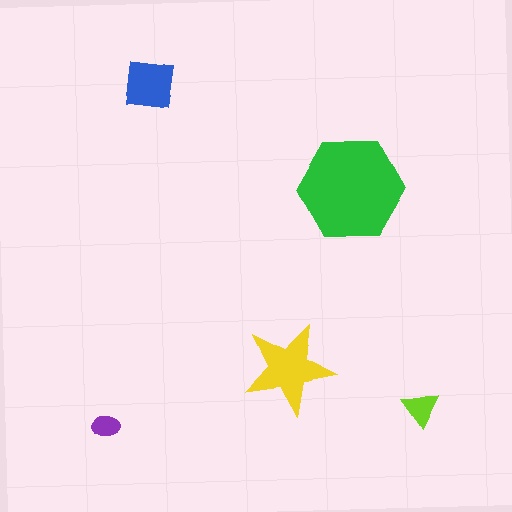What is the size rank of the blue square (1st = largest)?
3rd.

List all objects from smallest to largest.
The purple ellipse, the lime triangle, the blue square, the yellow star, the green hexagon.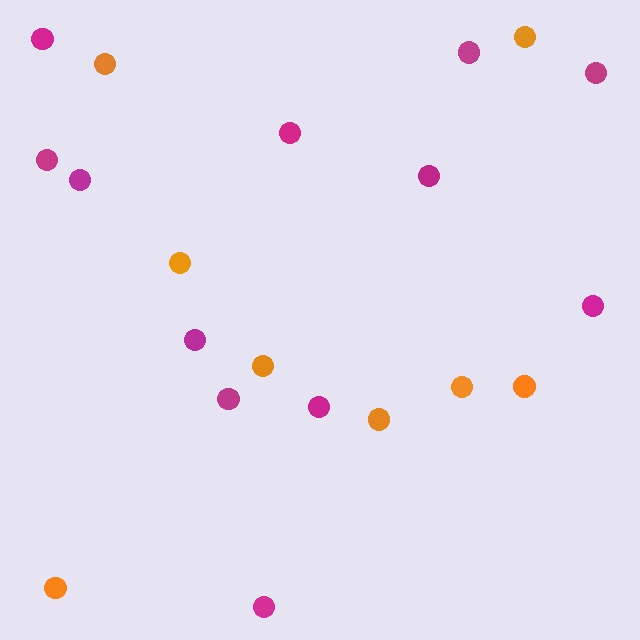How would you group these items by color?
There are 2 groups: one group of orange circles (8) and one group of magenta circles (12).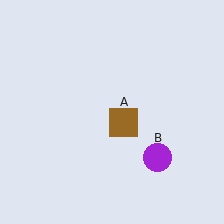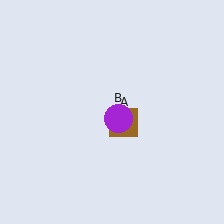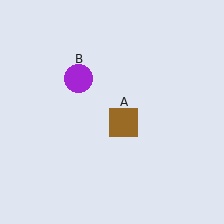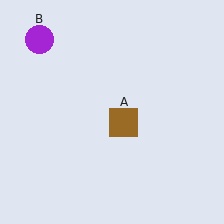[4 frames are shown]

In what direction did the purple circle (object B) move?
The purple circle (object B) moved up and to the left.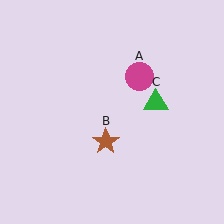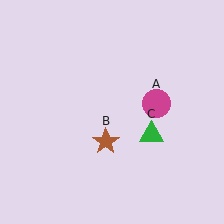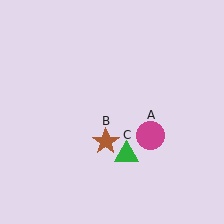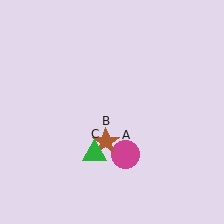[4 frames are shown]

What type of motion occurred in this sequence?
The magenta circle (object A), green triangle (object C) rotated clockwise around the center of the scene.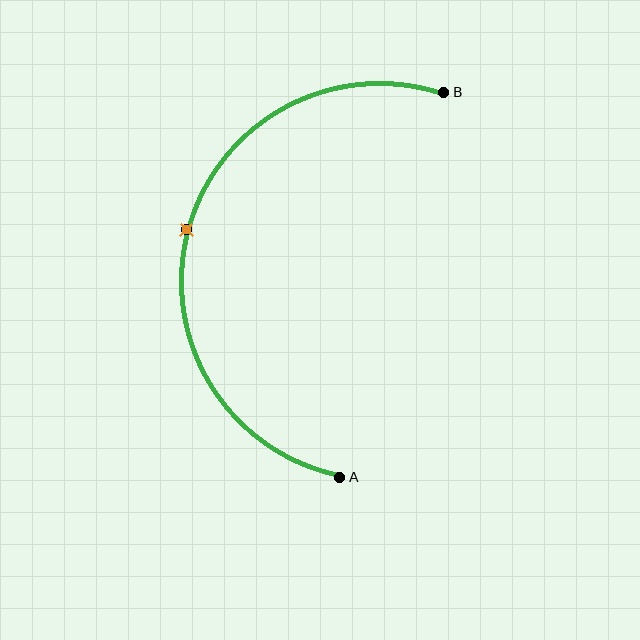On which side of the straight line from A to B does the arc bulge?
The arc bulges to the left of the straight line connecting A and B.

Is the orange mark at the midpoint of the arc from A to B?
Yes. The orange mark lies on the arc at equal arc-length from both A and B — it is the arc midpoint.